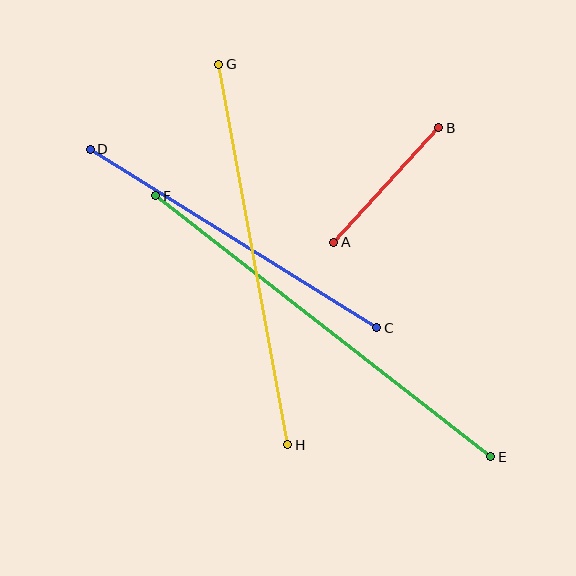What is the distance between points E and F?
The distance is approximately 425 pixels.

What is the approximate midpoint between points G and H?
The midpoint is at approximately (253, 255) pixels.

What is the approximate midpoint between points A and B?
The midpoint is at approximately (386, 185) pixels.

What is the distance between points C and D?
The distance is approximately 337 pixels.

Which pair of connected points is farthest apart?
Points E and F are farthest apart.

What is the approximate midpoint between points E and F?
The midpoint is at approximately (323, 326) pixels.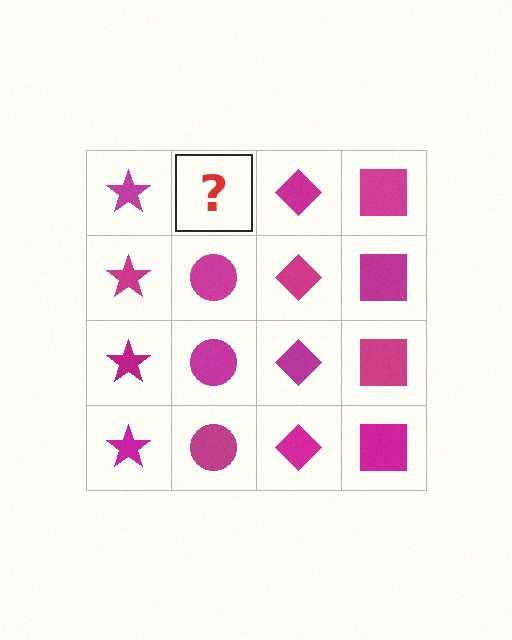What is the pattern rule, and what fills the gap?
The rule is that each column has a consistent shape. The gap should be filled with a magenta circle.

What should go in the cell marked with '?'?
The missing cell should contain a magenta circle.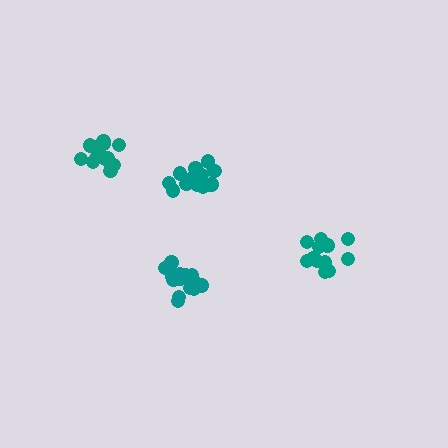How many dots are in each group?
Group 1: 14 dots, Group 2: 15 dots, Group 3: 18 dots, Group 4: 16 dots (63 total).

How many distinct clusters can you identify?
There are 4 distinct clusters.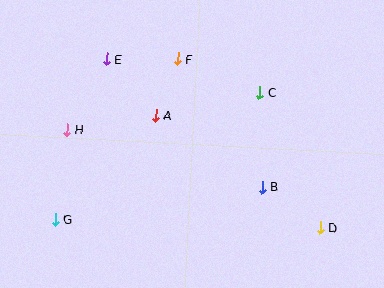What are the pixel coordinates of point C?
Point C is at (259, 93).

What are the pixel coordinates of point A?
Point A is at (156, 115).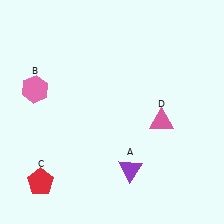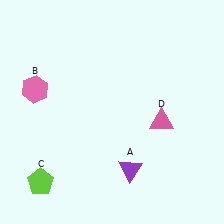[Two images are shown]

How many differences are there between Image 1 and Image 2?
There is 1 difference between the two images.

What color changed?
The pentagon (C) changed from red in Image 1 to lime in Image 2.